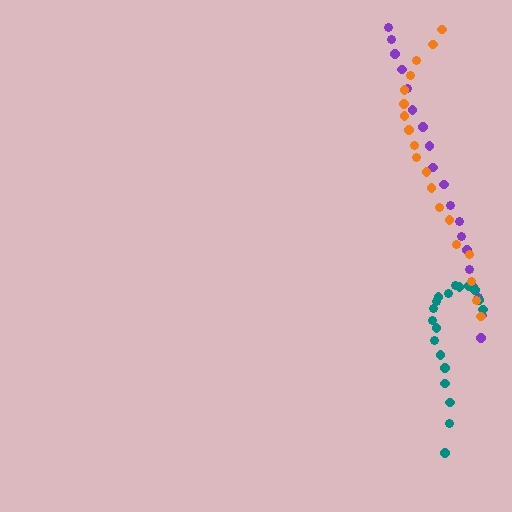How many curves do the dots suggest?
There are 3 distinct paths.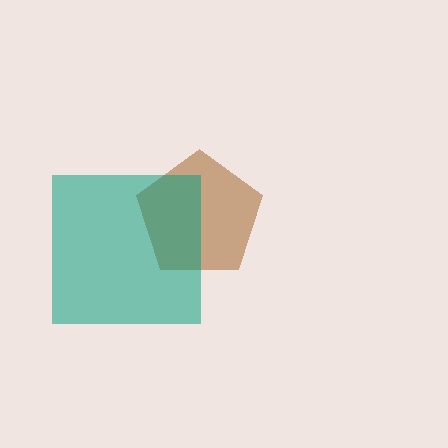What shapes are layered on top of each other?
The layered shapes are: a brown pentagon, a teal square.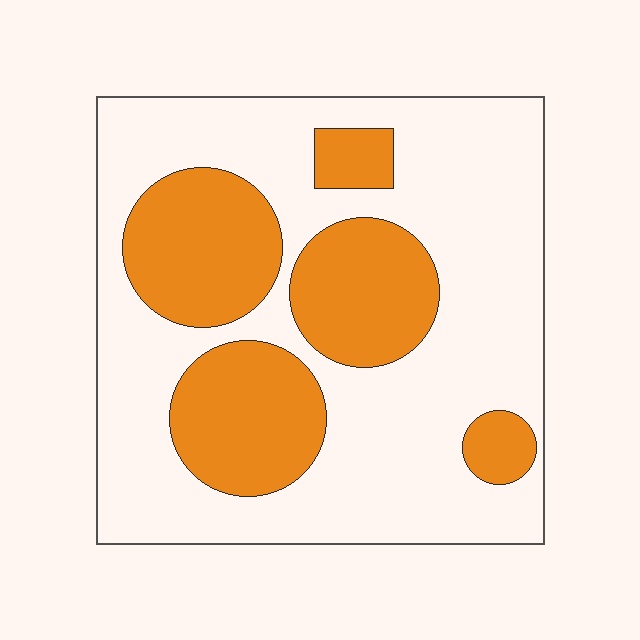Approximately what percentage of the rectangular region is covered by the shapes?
Approximately 35%.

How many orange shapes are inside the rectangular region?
5.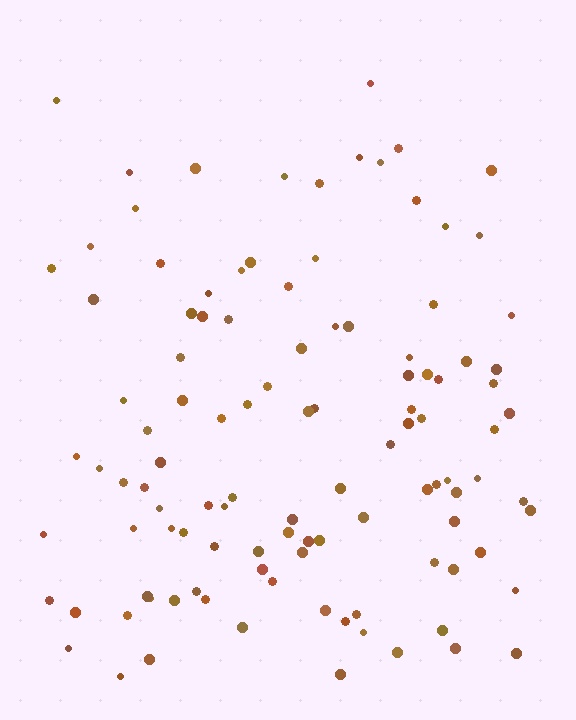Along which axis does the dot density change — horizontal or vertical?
Vertical.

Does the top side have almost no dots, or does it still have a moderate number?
Still a moderate number, just noticeably fewer than the bottom.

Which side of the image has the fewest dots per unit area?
The top.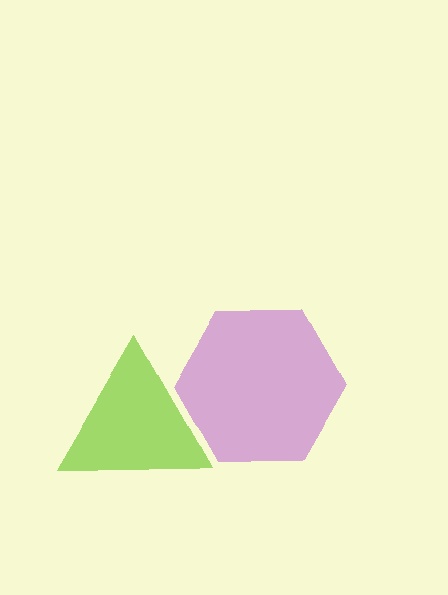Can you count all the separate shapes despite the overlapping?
Yes, there are 2 separate shapes.